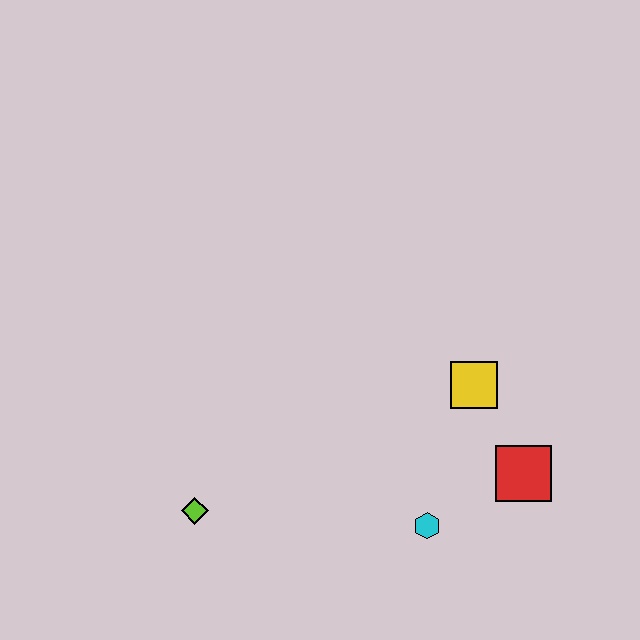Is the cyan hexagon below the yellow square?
Yes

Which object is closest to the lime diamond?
The cyan hexagon is closest to the lime diamond.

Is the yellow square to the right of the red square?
No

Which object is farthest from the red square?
The lime diamond is farthest from the red square.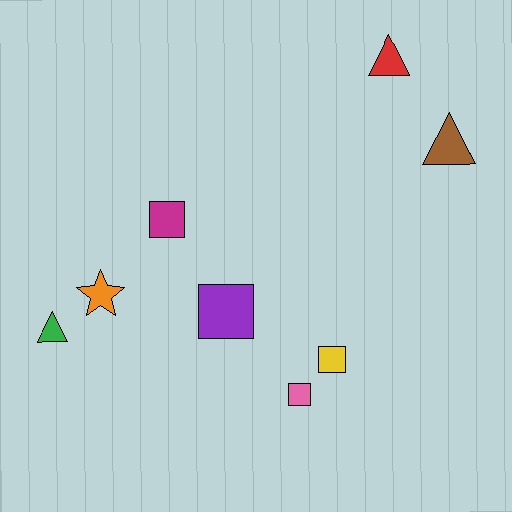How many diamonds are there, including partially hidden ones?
There are no diamonds.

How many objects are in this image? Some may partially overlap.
There are 8 objects.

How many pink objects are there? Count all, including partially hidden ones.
There is 1 pink object.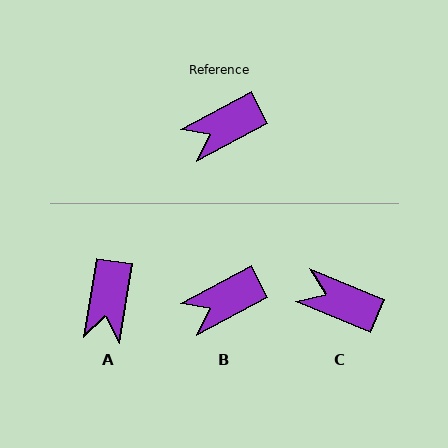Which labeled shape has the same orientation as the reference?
B.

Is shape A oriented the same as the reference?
No, it is off by about 53 degrees.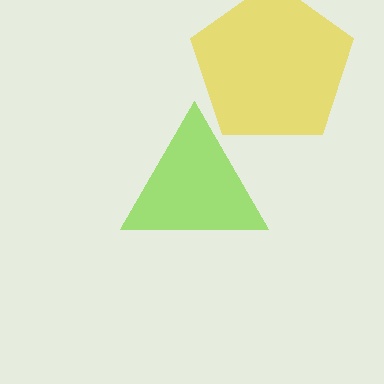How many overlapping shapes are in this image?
There are 2 overlapping shapes in the image.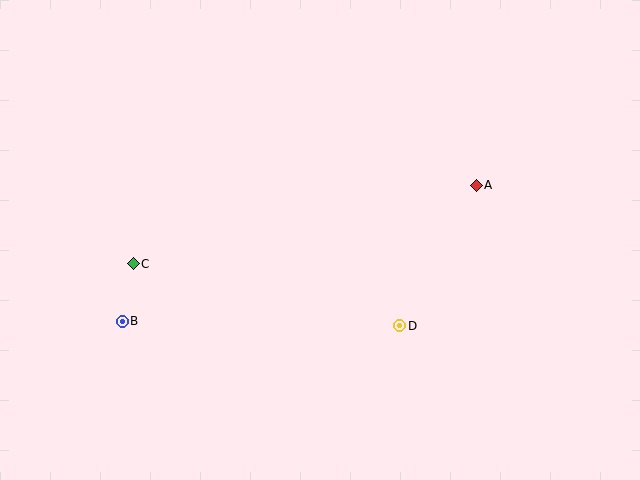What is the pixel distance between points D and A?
The distance between D and A is 160 pixels.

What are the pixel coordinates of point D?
Point D is at (400, 326).